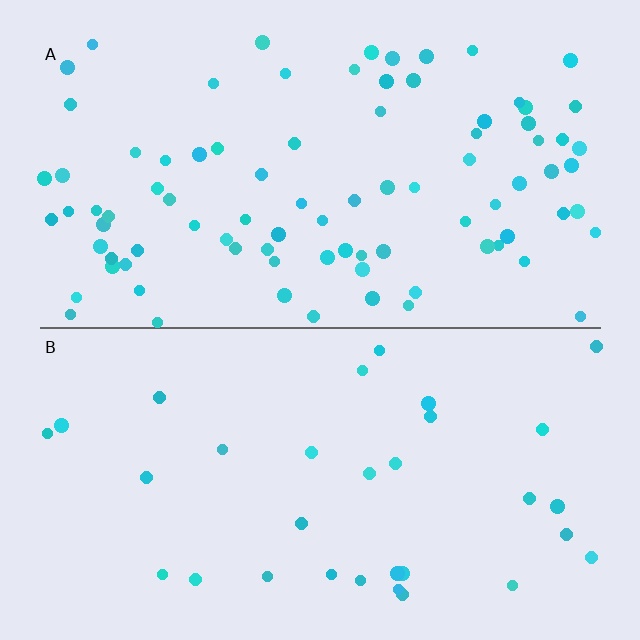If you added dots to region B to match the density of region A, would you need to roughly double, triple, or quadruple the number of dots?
Approximately triple.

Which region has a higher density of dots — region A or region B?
A (the top).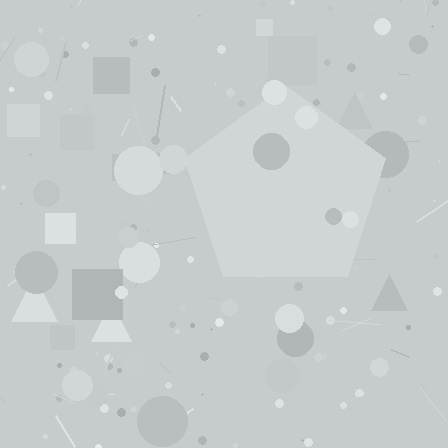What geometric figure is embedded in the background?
A pentagon is embedded in the background.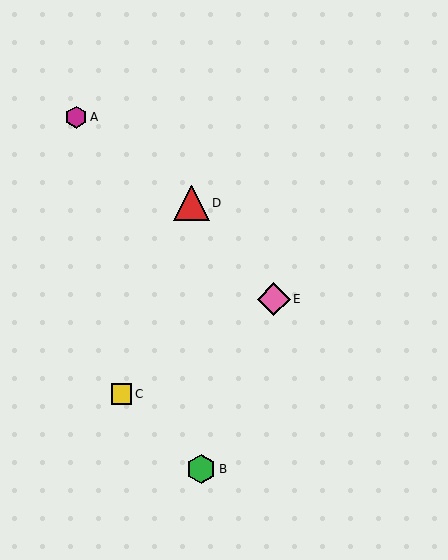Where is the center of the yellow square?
The center of the yellow square is at (121, 394).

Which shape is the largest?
The red triangle (labeled D) is the largest.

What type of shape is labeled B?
Shape B is a green hexagon.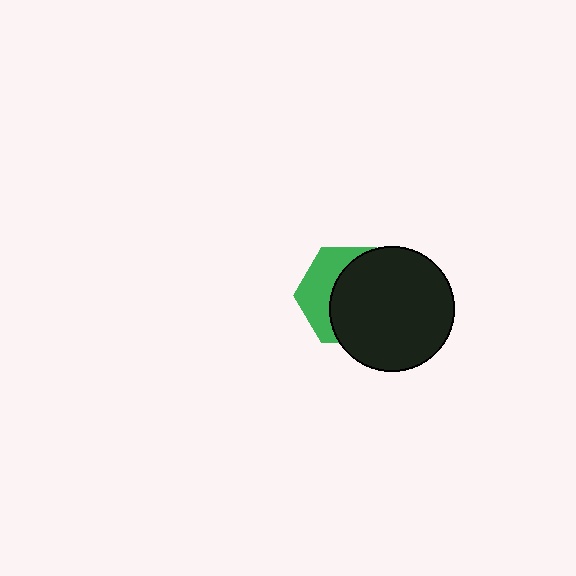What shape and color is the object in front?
The object in front is a black circle.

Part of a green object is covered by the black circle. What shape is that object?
It is a hexagon.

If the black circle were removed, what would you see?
You would see the complete green hexagon.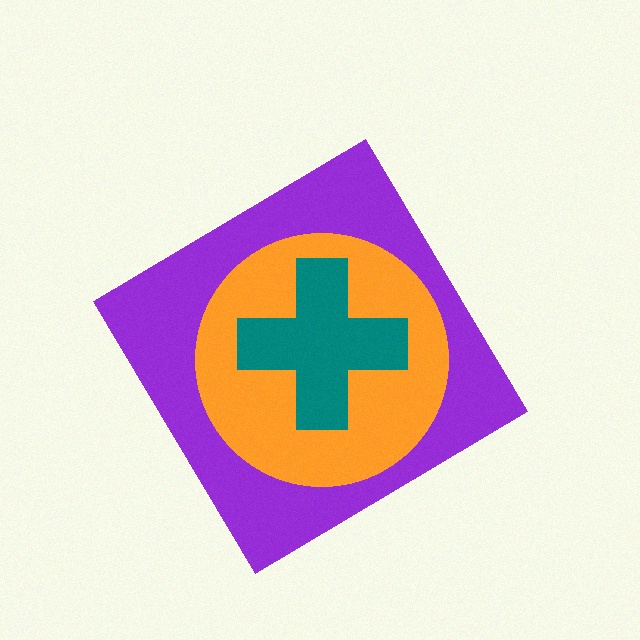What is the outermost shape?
The purple diamond.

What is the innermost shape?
The teal cross.